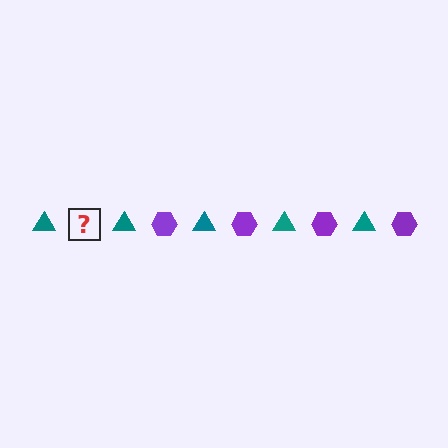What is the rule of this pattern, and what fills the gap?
The rule is that the pattern alternates between teal triangle and purple hexagon. The gap should be filled with a purple hexagon.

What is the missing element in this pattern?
The missing element is a purple hexagon.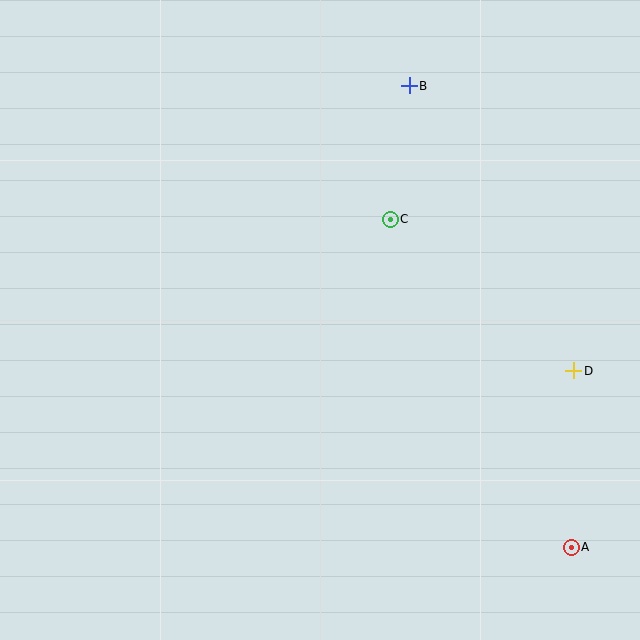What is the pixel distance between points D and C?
The distance between D and C is 238 pixels.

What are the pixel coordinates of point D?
Point D is at (574, 371).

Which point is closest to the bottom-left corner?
Point C is closest to the bottom-left corner.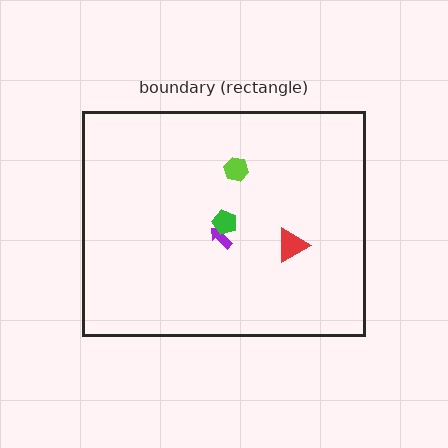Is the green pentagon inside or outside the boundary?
Inside.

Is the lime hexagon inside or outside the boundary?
Inside.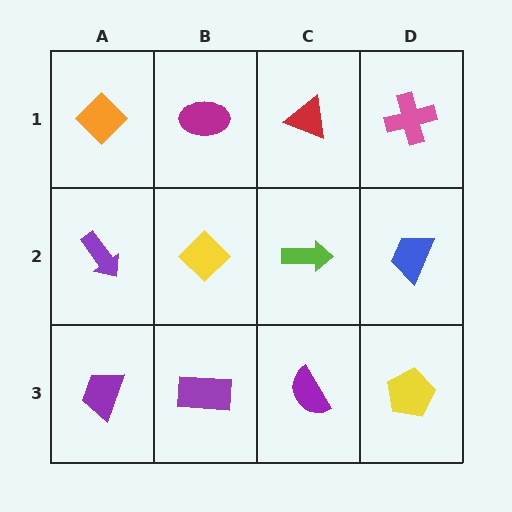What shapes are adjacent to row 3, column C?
A lime arrow (row 2, column C), a purple rectangle (row 3, column B), a yellow pentagon (row 3, column D).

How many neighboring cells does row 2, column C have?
4.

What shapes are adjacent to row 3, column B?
A yellow diamond (row 2, column B), a purple trapezoid (row 3, column A), a purple semicircle (row 3, column C).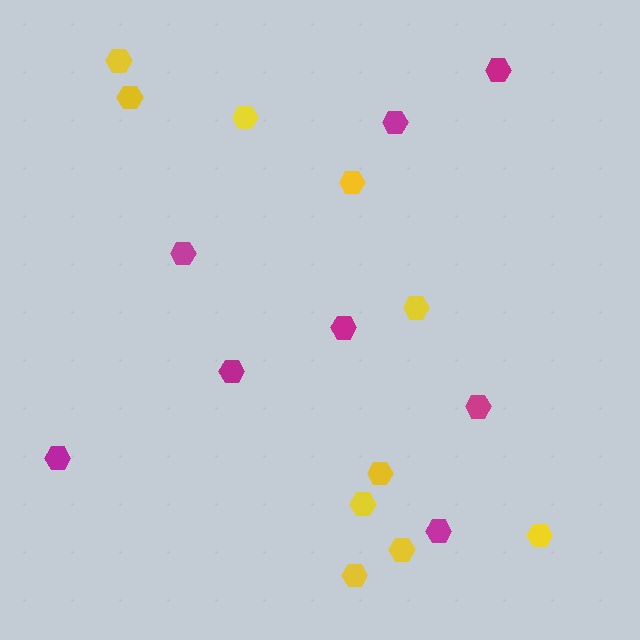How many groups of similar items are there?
There are 2 groups: one group of magenta hexagons (8) and one group of yellow hexagons (10).